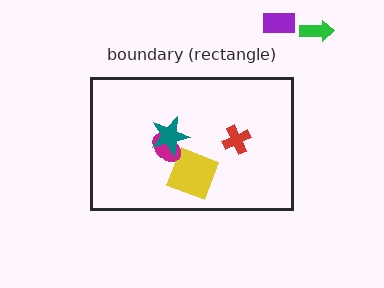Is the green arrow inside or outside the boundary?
Outside.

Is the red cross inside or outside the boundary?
Inside.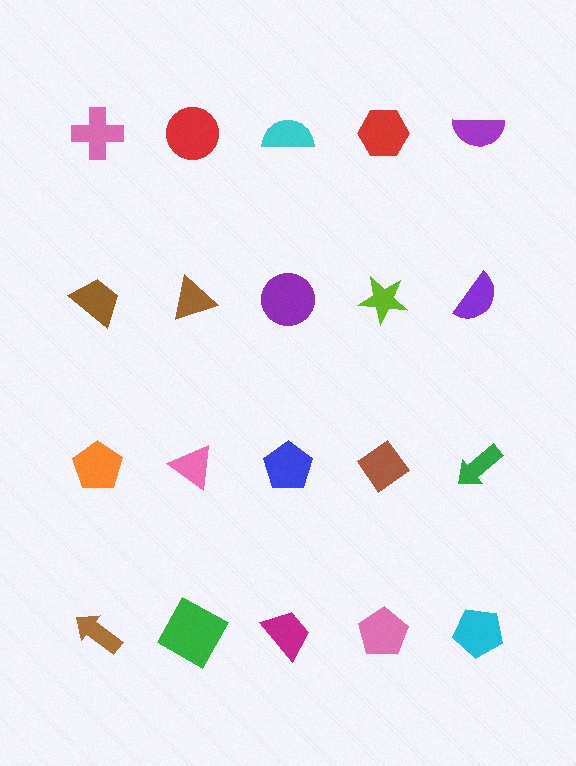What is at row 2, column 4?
A lime star.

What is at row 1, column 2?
A red circle.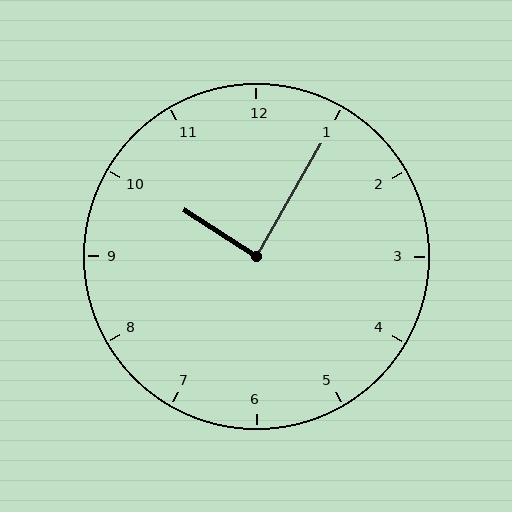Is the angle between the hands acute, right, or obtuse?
It is right.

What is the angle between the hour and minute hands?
Approximately 88 degrees.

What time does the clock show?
10:05.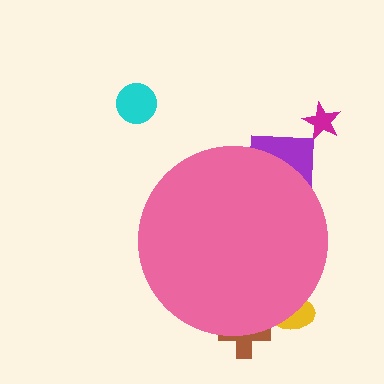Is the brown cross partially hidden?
Yes, the brown cross is partially hidden behind the pink circle.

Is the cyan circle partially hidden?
No, the cyan circle is fully visible.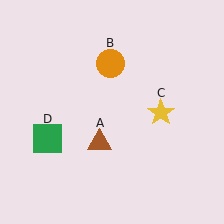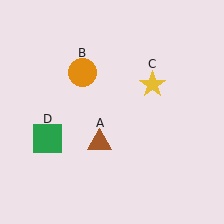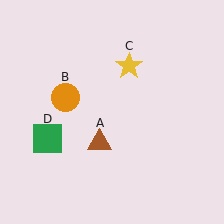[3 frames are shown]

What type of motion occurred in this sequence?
The orange circle (object B), yellow star (object C) rotated counterclockwise around the center of the scene.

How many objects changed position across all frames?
2 objects changed position: orange circle (object B), yellow star (object C).